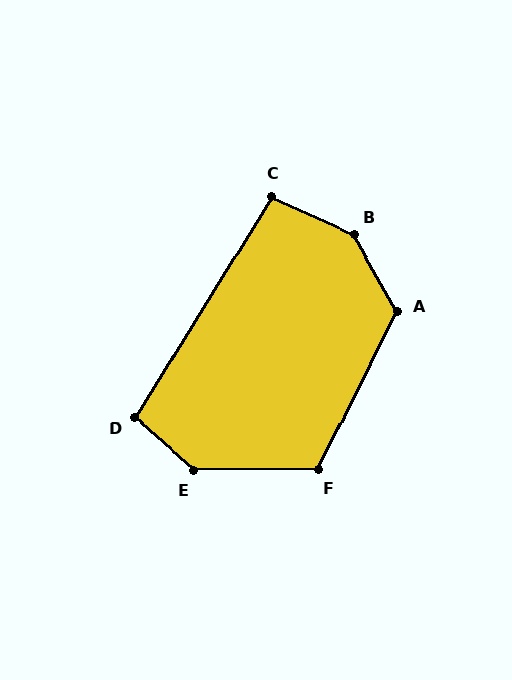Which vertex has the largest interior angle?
B, at approximately 144 degrees.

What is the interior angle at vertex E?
Approximately 138 degrees (obtuse).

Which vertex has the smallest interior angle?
C, at approximately 97 degrees.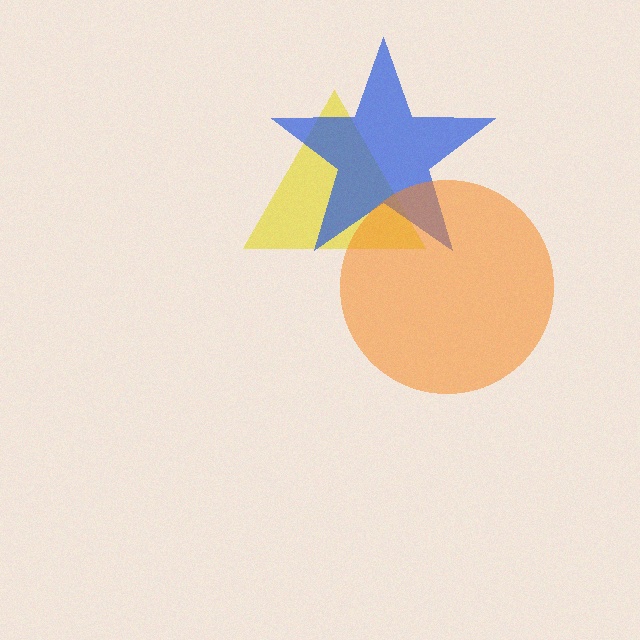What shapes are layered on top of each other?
The layered shapes are: a yellow triangle, a blue star, an orange circle.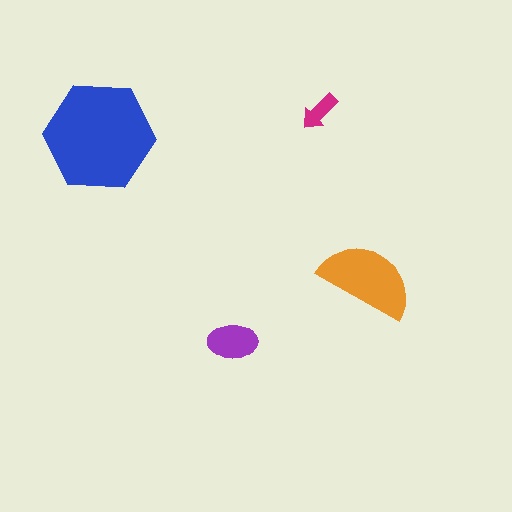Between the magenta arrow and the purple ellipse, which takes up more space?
The purple ellipse.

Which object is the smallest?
The magenta arrow.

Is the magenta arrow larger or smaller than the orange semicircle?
Smaller.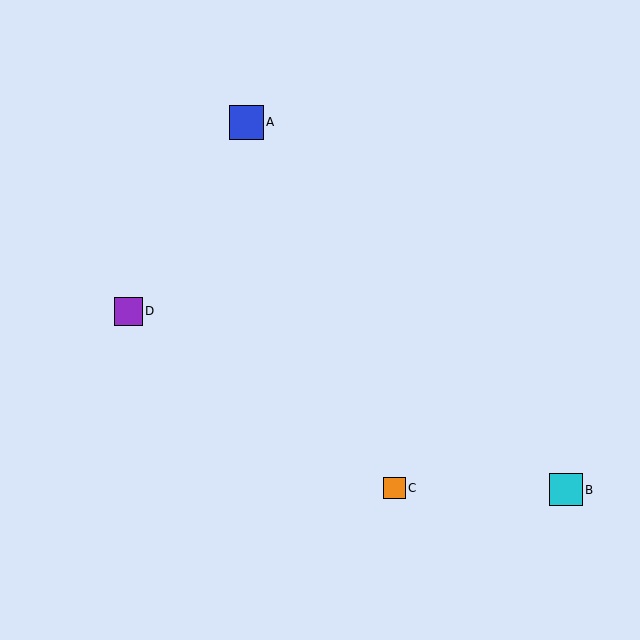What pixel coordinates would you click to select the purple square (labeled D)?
Click at (128, 311) to select the purple square D.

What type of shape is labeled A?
Shape A is a blue square.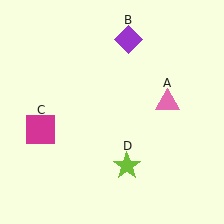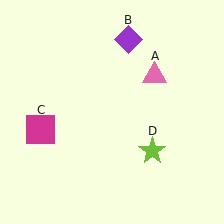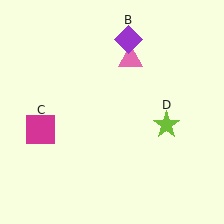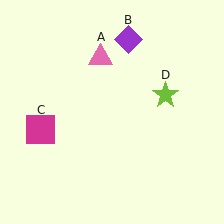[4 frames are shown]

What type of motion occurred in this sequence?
The pink triangle (object A), lime star (object D) rotated counterclockwise around the center of the scene.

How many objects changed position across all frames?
2 objects changed position: pink triangle (object A), lime star (object D).